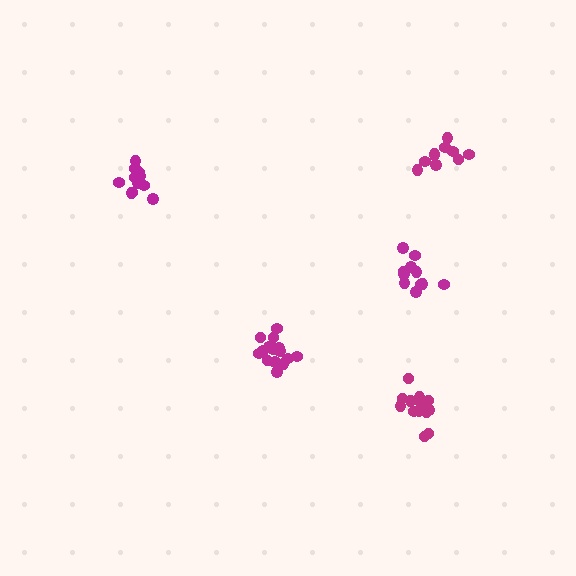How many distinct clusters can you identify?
There are 5 distinct clusters.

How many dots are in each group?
Group 1: 15 dots, Group 2: 11 dots, Group 3: 10 dots, Group 4: 15 dots, Group 5: 12 dots (63 total).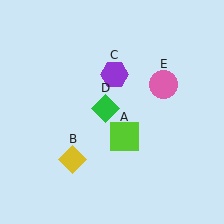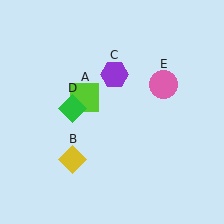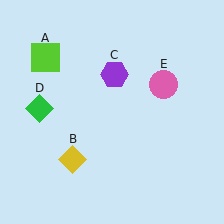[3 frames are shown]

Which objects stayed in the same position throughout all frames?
Yellow diamond (object B) and purple hexagon (object C) and pink circle (object E) remained stationary.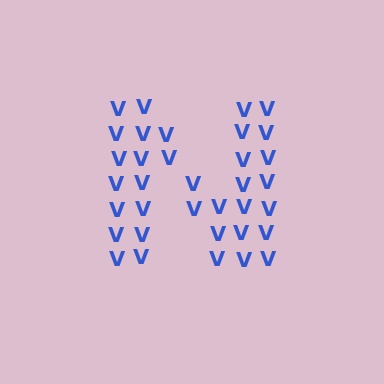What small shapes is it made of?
It is made of small letter V's.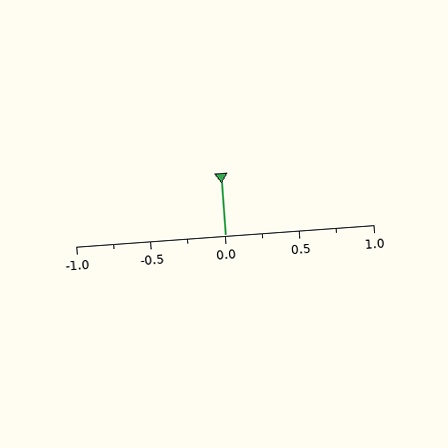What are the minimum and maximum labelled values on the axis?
The axis runs from -1.0 to 1.0.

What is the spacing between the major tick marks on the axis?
The major ticks are spaced 0.5 apart.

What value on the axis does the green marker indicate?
The marker indicates approximately 0.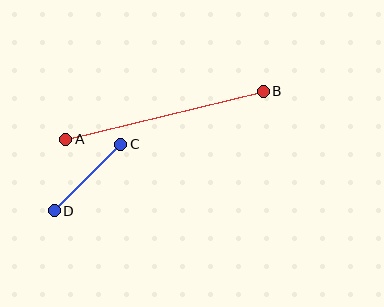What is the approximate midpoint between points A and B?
The midpoint is at approximately (164, 115) pixels.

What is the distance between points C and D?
The distance is approximately 94 pixels.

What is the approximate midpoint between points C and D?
The midpoint is at approximately (88, 177) pixels.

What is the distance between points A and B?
The distance is approximately 203 pixels.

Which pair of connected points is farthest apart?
Points A and B are farthest apart.